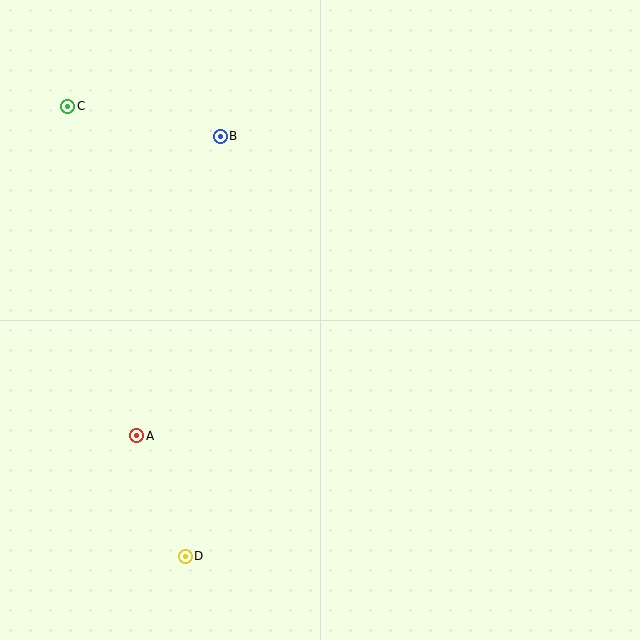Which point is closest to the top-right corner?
Point B is closest to the top-right corner.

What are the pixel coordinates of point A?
Point A is at (137, 436).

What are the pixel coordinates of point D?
Point D is at (185, 556).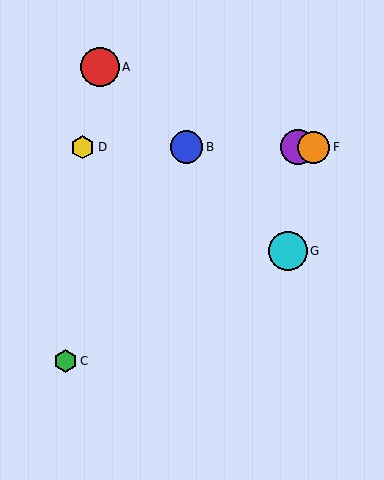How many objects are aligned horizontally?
4 objects (B, D, E, F) are aligned horizontally.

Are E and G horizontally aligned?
No, E is at y≈147 and G is at y≈251.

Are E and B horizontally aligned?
Yes, both are at y≈147.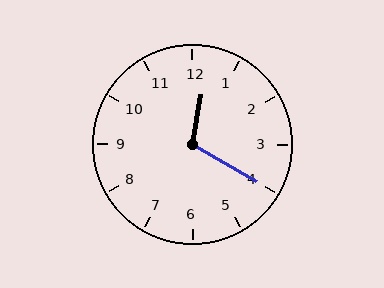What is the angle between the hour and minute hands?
Approximately 110 degrees.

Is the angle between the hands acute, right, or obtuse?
It is obtuse.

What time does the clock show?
12:20.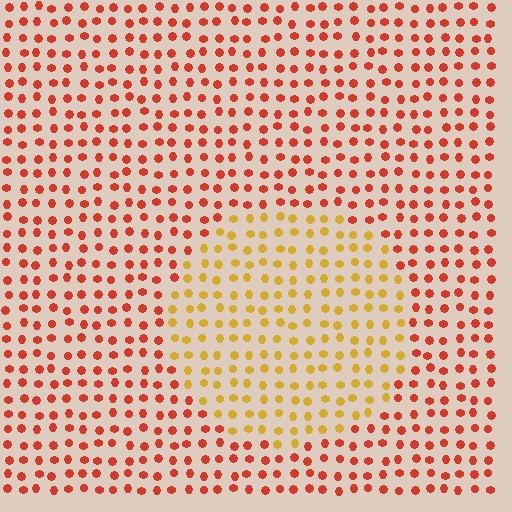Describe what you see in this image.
The image is filled with small red elements in a uniform arrangement. A circle-shaped region is visible where the elements are tinted to a slightly different hue, forming a subtle color boundary.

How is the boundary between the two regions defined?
The boundary is defined purely by a slight shift in hue (about 41 degrees). Spacing, size, and orientation are identical on both sides.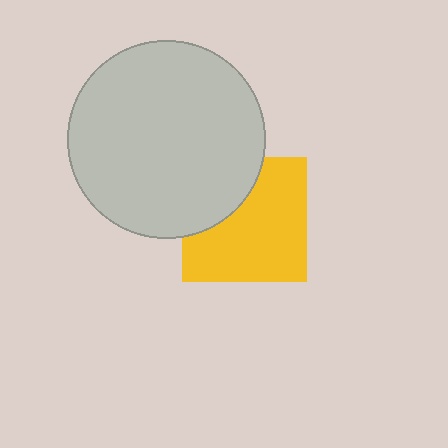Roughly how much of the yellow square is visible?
Most of it is visible (roughly 69%).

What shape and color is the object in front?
The object in front is a light gray circle.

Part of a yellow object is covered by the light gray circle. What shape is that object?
It is a square.